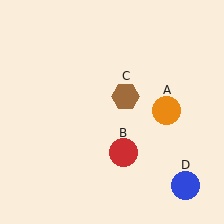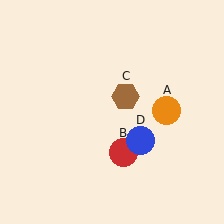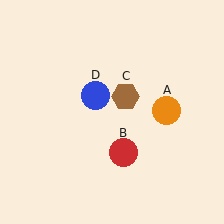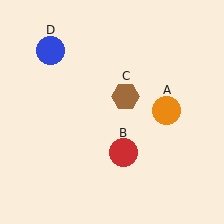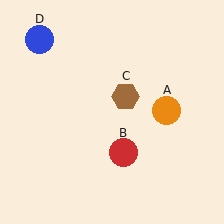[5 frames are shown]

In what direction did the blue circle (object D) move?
The blue circle (object D) moved up and to the left.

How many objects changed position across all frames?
1 object changed position: blue circle (object D).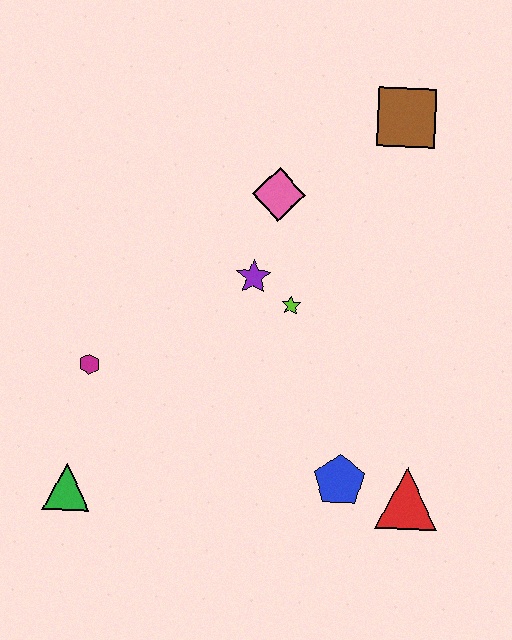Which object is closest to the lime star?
The purple star is closest to the lime star.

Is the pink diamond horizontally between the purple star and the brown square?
Yes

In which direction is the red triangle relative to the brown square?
The red triangle is below the brown square.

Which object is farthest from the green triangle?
The brown square is farthest from the green triangle.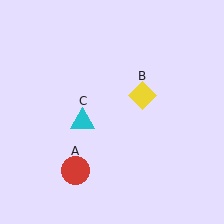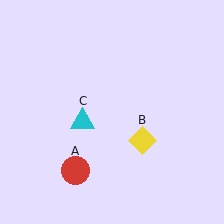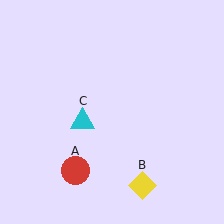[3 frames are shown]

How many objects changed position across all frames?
1 object changed position: yellow diamond (object B).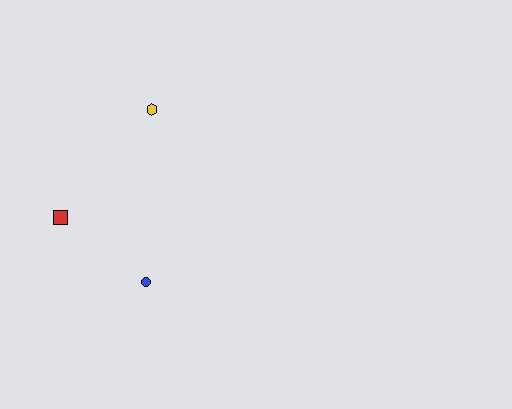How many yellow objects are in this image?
There is 1 yellow object.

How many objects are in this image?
There are 3 objects.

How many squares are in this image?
There is 1 square.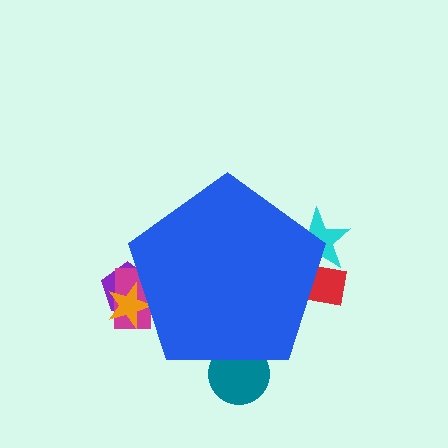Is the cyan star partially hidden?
Yes, the cyan star is partially hidden behind the blue pentagon.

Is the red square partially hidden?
Yes, the red square is partially hidden behind the blue pentagon.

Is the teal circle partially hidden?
Yes, the teal circle is partially hidden behind the blue pentagon.